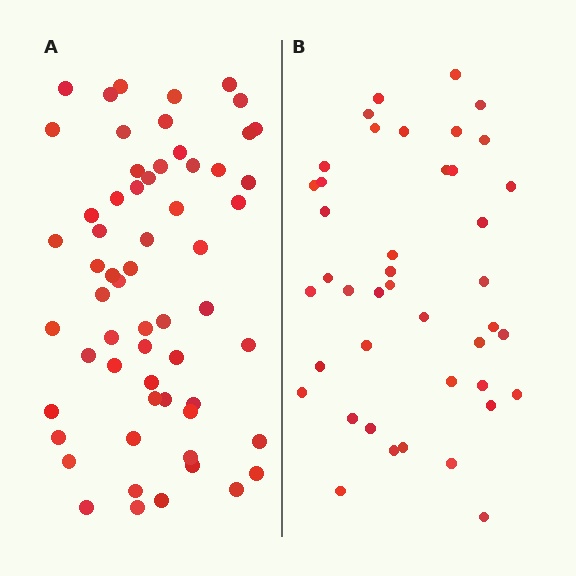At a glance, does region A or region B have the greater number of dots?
Region A (the left region) has more dots.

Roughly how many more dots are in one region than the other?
Region A has approximately 20 more dots than region B.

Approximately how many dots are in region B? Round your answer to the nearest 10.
About 40 dots. (The exact count is 42, which rounds to 40.)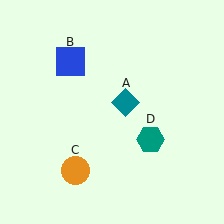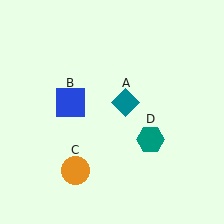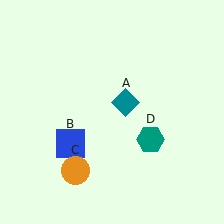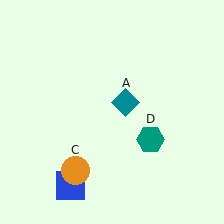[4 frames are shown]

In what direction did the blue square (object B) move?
The blue square (object B) moved down.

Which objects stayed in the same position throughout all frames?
Teal diamond (object A) and orange circle (object C) and teal hexagon (object D) remained stationary.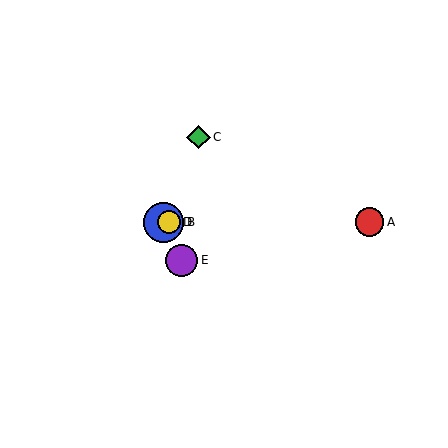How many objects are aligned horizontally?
3 objects (A, B, D) are aligned horizontally.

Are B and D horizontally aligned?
Yes, both are at y≈222.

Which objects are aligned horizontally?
Objects A, B, D are aligned horizontally.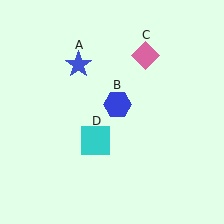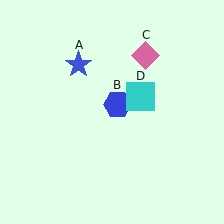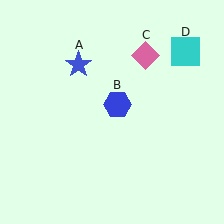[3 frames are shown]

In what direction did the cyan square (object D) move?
The cyan square (object D) moved up and to the right.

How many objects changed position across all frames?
1 object changed position: cyan square (object D).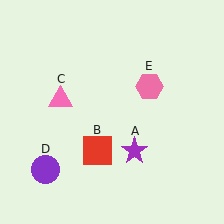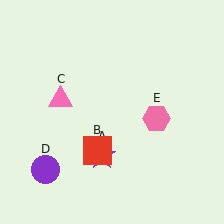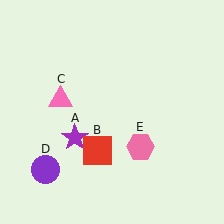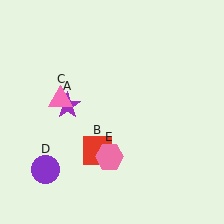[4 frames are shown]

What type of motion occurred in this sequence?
The purple star (object A), pink hexagon (object E) rotated clockwise around the center of the scene.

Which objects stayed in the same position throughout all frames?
Red square (object B) and pink triangle (object C) and purple circle (object D) remained stationary.